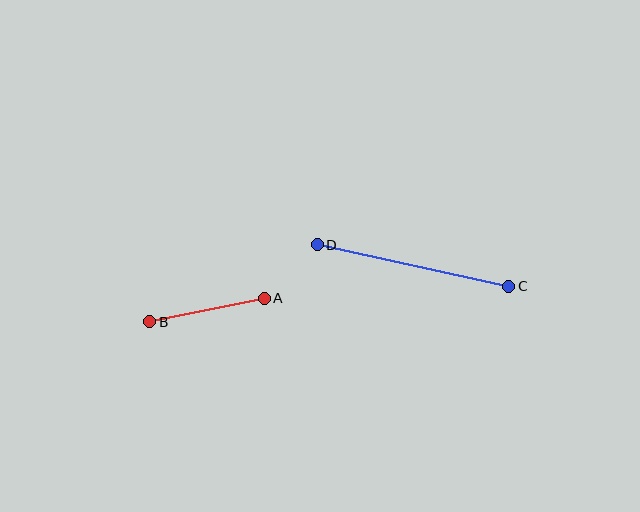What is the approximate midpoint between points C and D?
The midpoint is at approximately (413, 266) pixels.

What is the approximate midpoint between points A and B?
The midpoint is at approximately (207, 310) pixels.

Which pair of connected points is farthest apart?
Points C and D are farthest apart.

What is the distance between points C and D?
The distance is approximately 196 pixels.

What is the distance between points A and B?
The distance is approximately 117 pixels.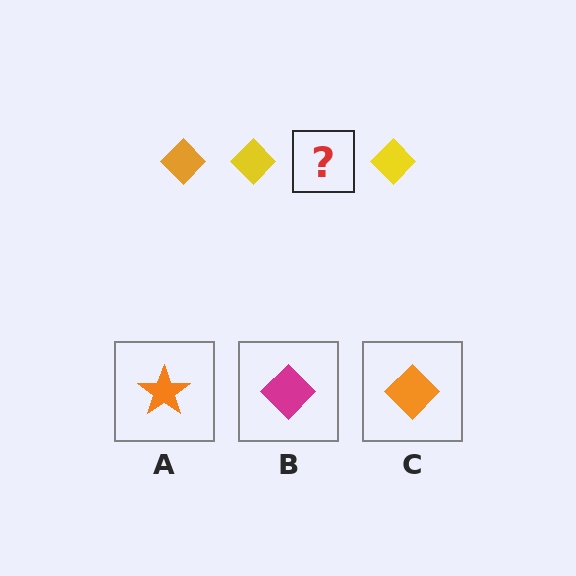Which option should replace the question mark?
Option C.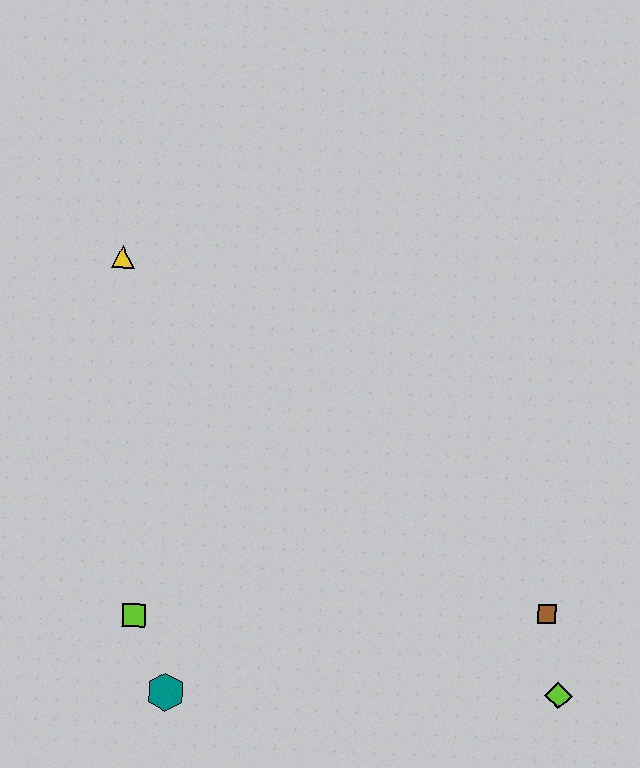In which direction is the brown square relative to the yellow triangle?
The brown square is to the right of the yellow triangle.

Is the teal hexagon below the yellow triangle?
Yes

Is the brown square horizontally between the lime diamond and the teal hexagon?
Yes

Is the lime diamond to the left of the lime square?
No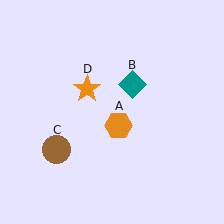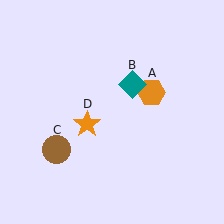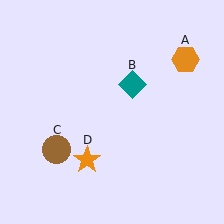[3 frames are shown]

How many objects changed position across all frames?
2 objects changed position: orange hexagon (object A), orange star (object D).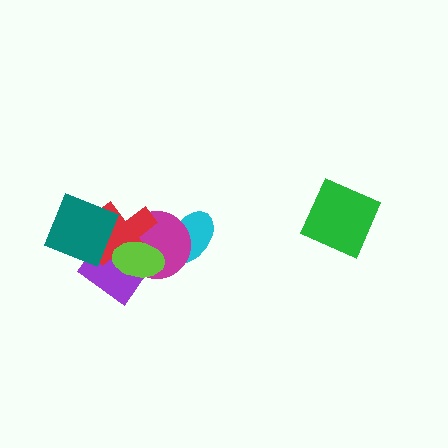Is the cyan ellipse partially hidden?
Yes, it is partially covered by another shape.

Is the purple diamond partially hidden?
Yes, it is partially covered by another shape.